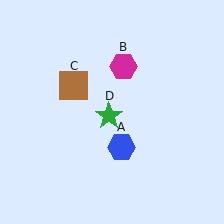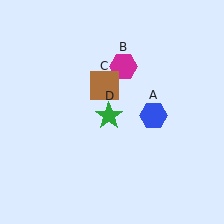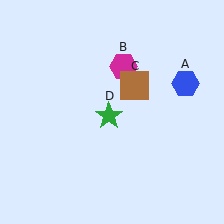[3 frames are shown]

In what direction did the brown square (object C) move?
The brown square (object C) moved right.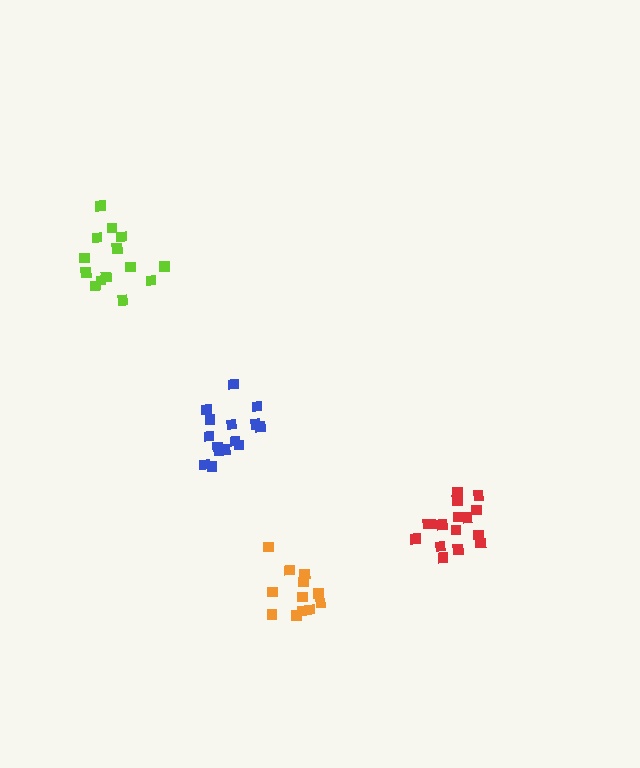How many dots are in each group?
Group 1: 15 dots, Group 2: 14 dots, Group 3: 12 dots, Group 4: 16 dots (57 total).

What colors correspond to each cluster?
The clusters are colored: blue, lime, orange, red.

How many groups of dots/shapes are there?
There are 4 groups.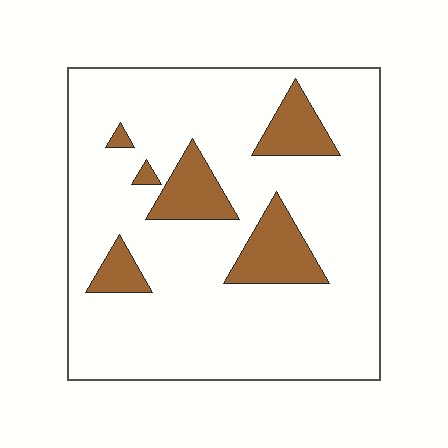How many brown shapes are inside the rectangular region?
6.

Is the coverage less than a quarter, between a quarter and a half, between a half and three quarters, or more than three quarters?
Less than a quarter.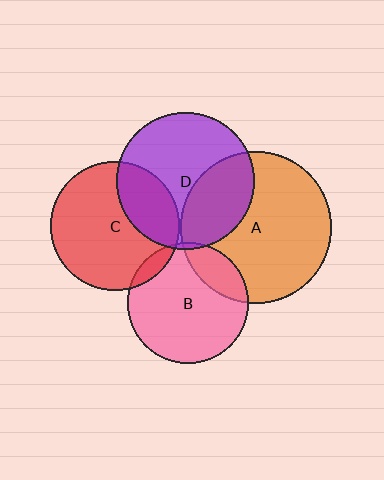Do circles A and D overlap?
Yes.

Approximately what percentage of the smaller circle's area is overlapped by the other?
Approximately 35%.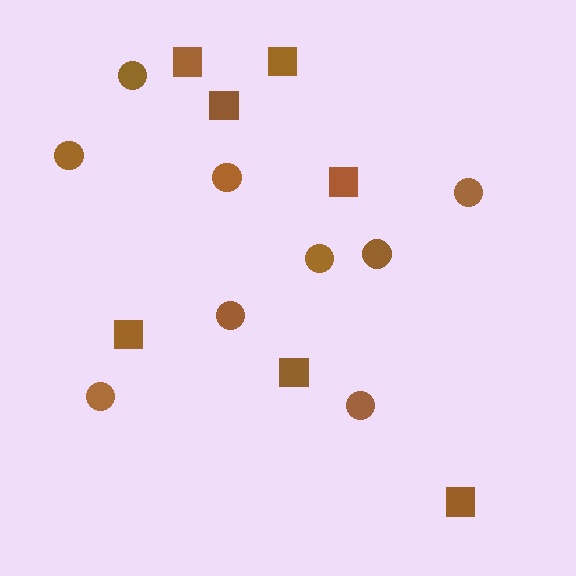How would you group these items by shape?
There are 2 groups: one group of circles (9) and one group of squares (7).